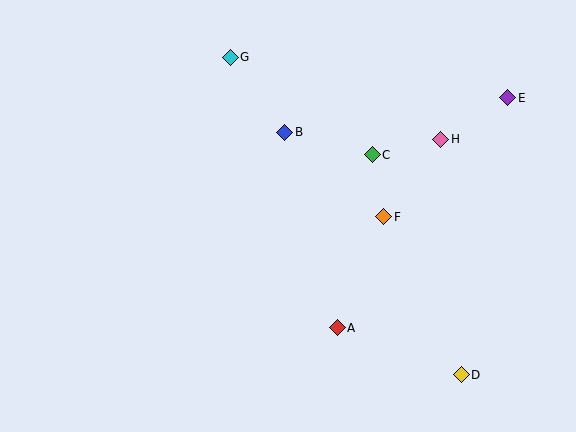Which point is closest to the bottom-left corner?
Point A is closest to the bottom-left corner.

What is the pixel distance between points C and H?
The distance between C and H is 70 pixels.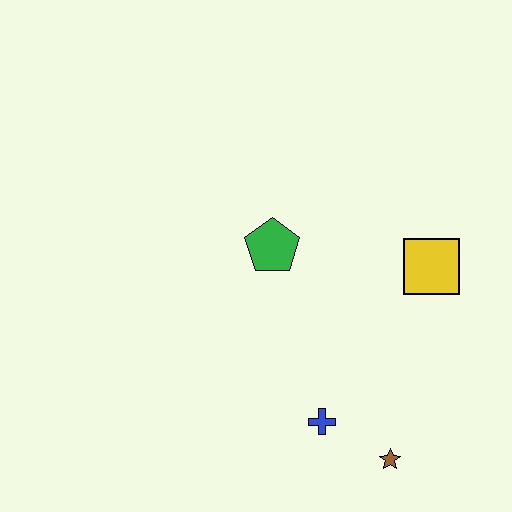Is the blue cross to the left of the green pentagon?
No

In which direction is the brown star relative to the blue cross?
The brown star is to the right of the blue cross.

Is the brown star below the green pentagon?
Yes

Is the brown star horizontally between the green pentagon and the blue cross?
No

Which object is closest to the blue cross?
The brown star is closest to the blue cross.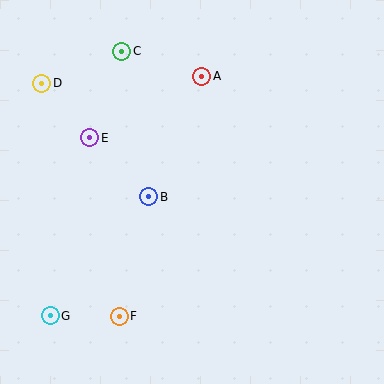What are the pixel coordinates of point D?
Point D is at (42, 83).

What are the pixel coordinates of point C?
Point C is at (122, 51).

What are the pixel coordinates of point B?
Point B is at (149, 197).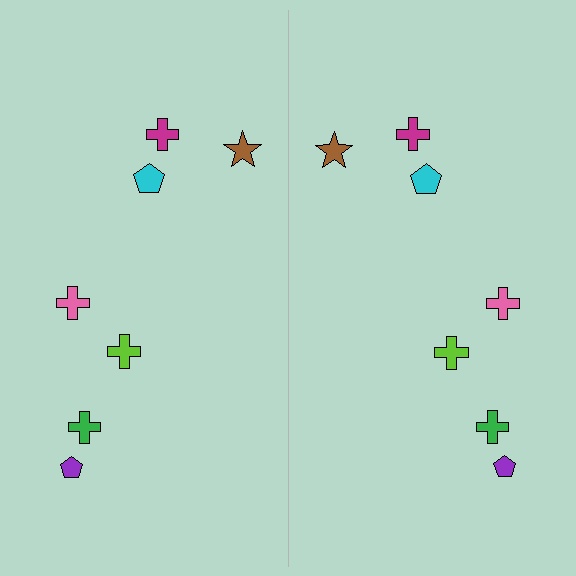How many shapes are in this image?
There are 14 shapes in this image.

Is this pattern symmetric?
Yes, this pattern has bilateral (reflection) symmetry.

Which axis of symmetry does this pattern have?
The pattern has a vertical axis of symmetry running through the center of the image.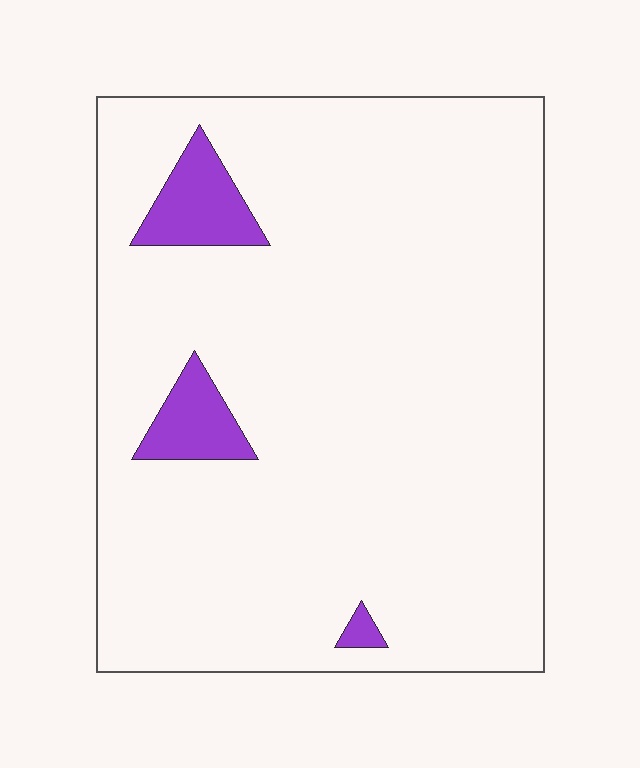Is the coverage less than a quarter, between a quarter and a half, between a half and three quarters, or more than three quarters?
Less than a quarter.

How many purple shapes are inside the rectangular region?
3.